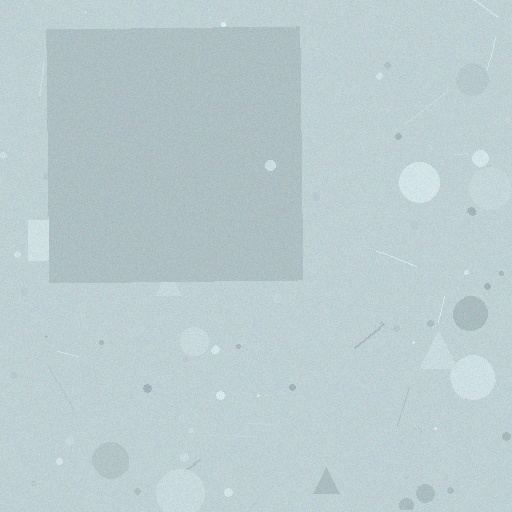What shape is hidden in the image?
A square is hidden in the image.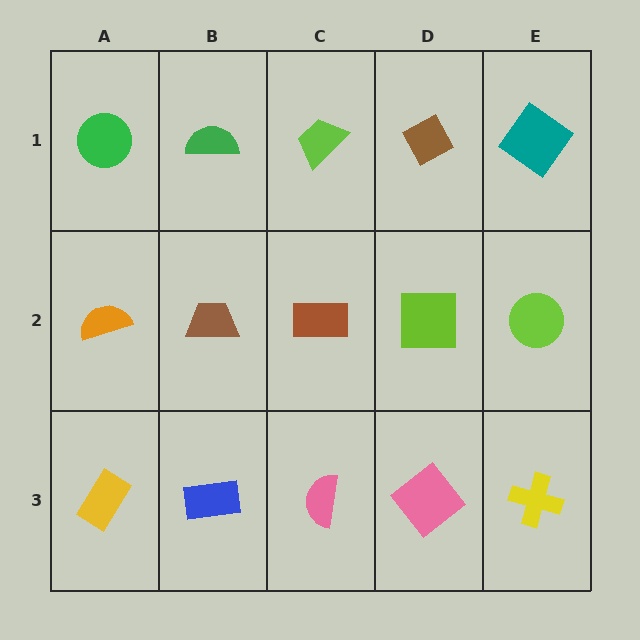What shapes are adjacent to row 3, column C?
A brown rectangle (row 2, column C), a blue rectangle (row 3, column B), a pink diamond (row 3, column D).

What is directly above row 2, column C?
A lime trapezoid.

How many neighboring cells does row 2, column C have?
4.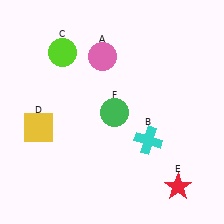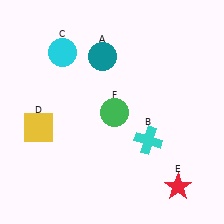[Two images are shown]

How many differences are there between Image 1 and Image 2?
There are 2 differences between the two images.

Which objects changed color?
A changed from pink to teal. C changed from lime to cyan.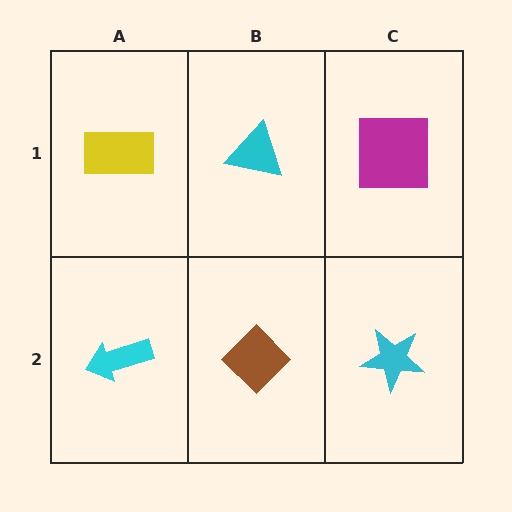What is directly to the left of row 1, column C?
A cyan triangle.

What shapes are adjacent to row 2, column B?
A cyan triangle (row 1, column B), a cyan arrow (row 2, column A), a cyan star (row 2, column C).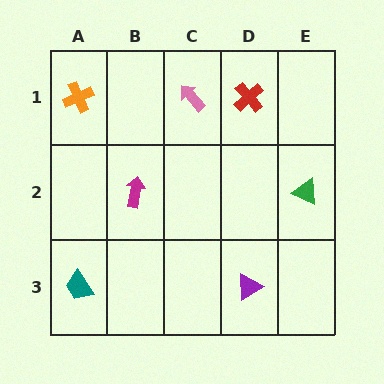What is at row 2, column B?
A magenta arrow.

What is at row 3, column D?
A purple triangle.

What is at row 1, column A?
An orange cross.